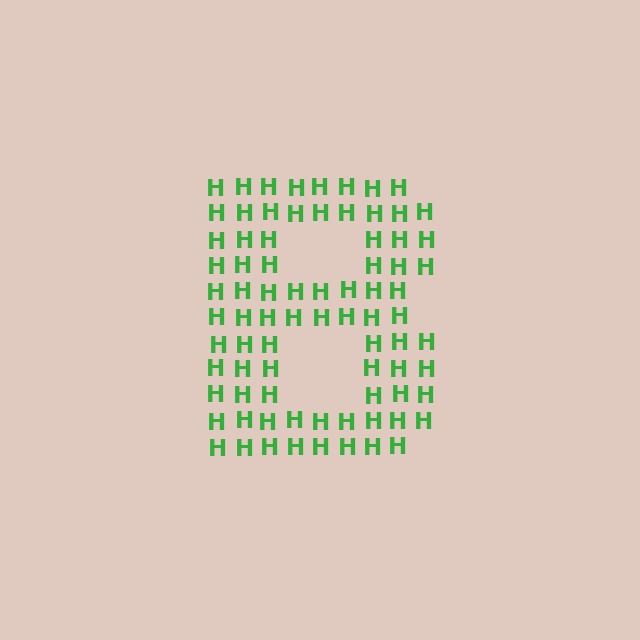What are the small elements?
The small elements are letter H's.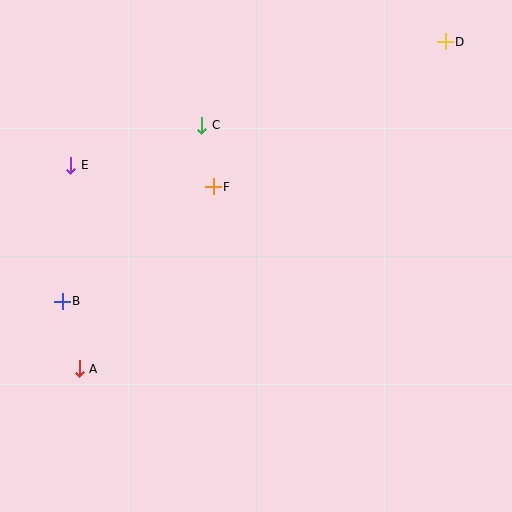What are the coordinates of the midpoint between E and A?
The midpoint between E and A is at (75, 267).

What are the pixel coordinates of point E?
Point E is at (71, 165).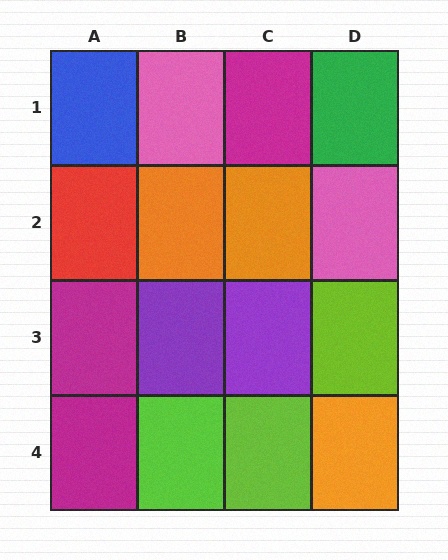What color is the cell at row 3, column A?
Magenta.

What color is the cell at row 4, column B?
Lime.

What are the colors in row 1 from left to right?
Blue, pink, magenta, green.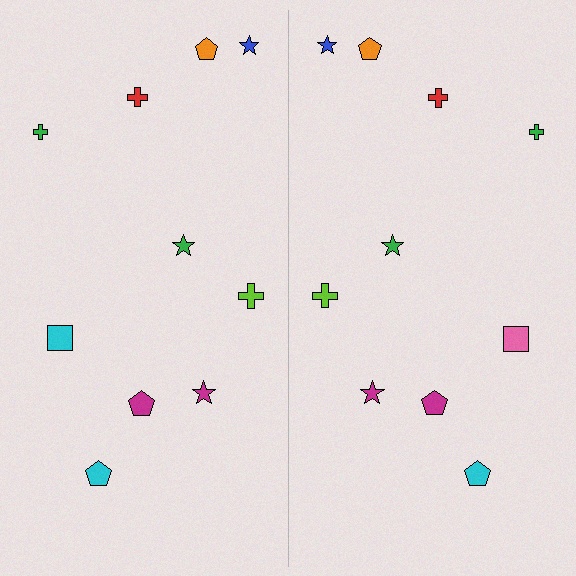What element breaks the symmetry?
The pink square on the right side breaks the symmetry — its mirror counterpart is cyan.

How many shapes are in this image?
There are 20 shapes in this image.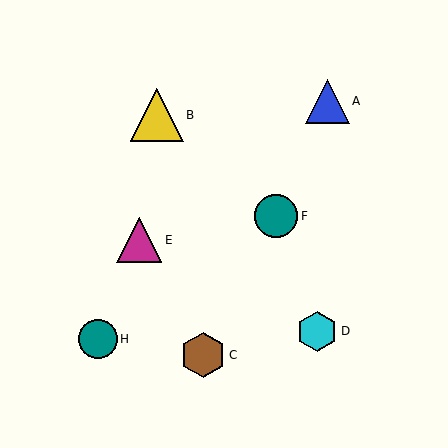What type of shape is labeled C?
Shape C is a brown hexagon.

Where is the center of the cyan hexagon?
The center of the cyan hexagon is at (317, 331).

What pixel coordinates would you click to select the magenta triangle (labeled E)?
Click at (139, 240) to select the magenta triangle E.